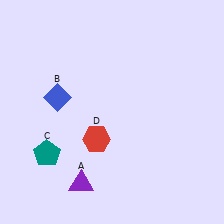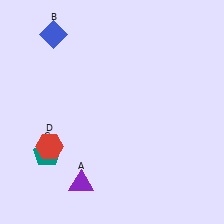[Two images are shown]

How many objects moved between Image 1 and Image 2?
2 objects moved between the two images.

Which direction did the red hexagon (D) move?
The red hexagon (D) moved left.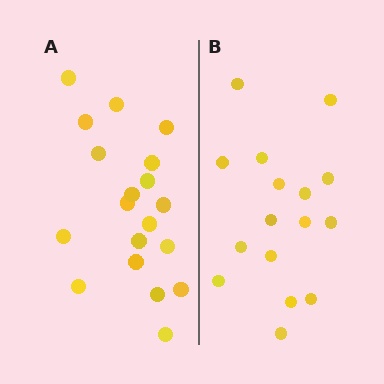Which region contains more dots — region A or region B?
Region A (the left region) has more dots.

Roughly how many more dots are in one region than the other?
Region A has just a few more — roughly 2 or 3 more dots than region B.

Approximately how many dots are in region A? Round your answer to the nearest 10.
About 20 dots. (The exact count is 19, which rounds to 20.)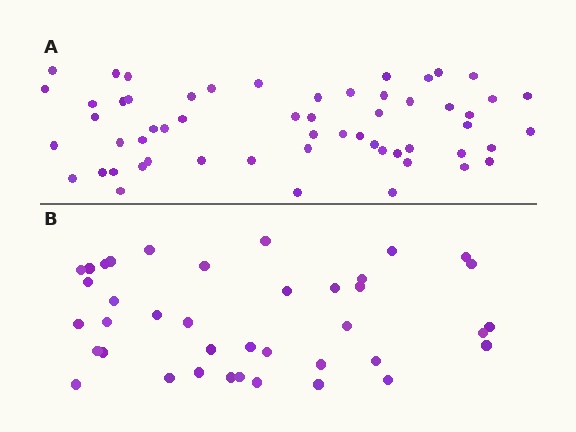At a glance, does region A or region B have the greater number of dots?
Region A (the top region) has more dots.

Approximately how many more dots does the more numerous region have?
Region A has approximately 20 more dots than region B.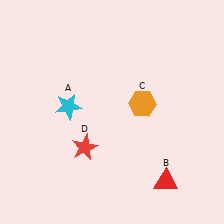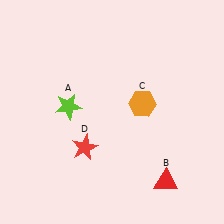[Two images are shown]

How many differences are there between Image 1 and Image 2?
There is 1 difference between the two images.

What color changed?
The star (A) changed from cyan in Image 1 to lime in Image 2.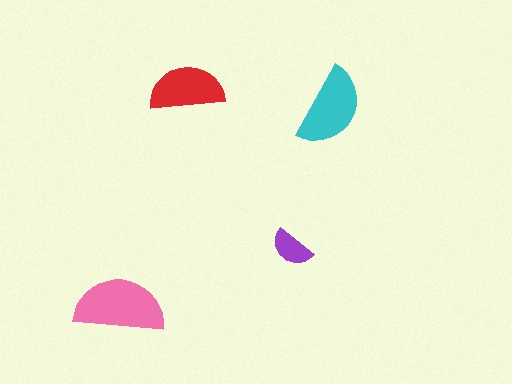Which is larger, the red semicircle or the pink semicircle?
The pink one.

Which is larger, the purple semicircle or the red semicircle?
The red one.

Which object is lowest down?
The pink semicircle is bottommost.